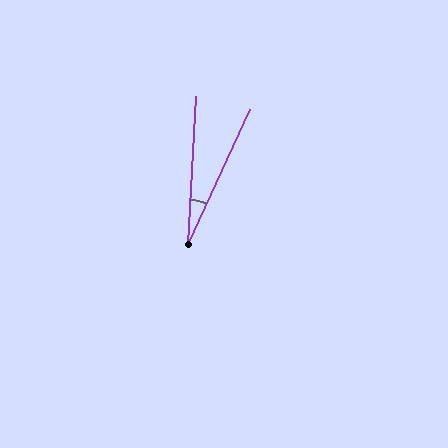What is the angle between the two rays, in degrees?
Approximately 21 degrees.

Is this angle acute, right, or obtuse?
It is acute.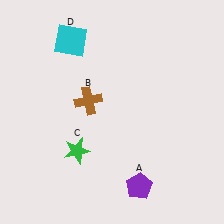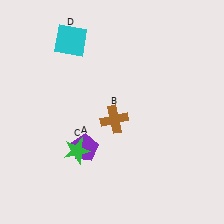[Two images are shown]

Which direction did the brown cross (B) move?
The brown cross (B) moved right.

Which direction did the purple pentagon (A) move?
The purple pentagon (A) moved left.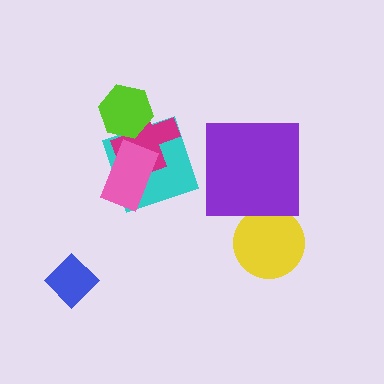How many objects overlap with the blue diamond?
0 objects overlap with the blue diamond.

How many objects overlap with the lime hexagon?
2 objects overlap with the lime hexagon.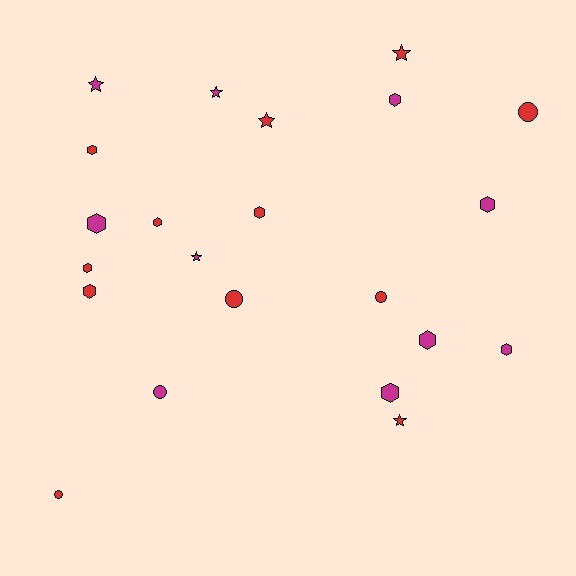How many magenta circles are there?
There is 1 magenta circle.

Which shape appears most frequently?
Hexagon, with 11 objects.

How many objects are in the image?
There are 22 objects.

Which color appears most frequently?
Red, with 12 objects.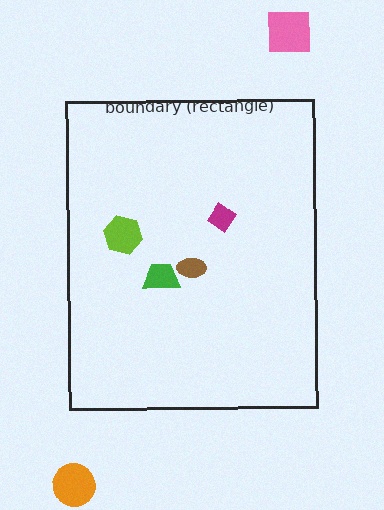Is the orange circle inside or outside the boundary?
Outside.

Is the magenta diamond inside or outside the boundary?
Inside.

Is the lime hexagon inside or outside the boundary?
Inside.